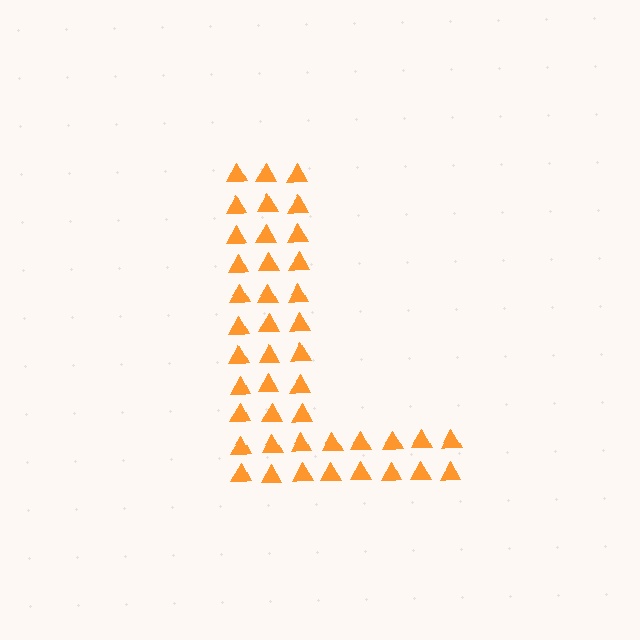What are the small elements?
The small elements are triangles.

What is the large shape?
The large shape is the letter L.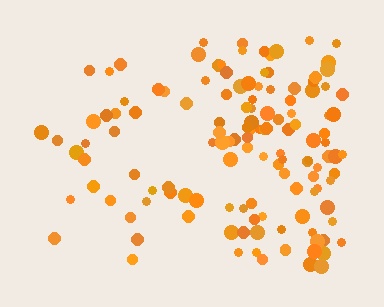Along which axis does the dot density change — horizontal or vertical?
Horizontal.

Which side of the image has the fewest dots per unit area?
The left.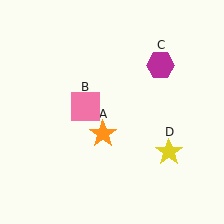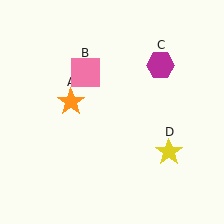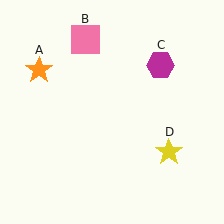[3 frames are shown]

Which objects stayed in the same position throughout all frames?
Magenta hexagon (object C) and yellow star (object D) remained stationary.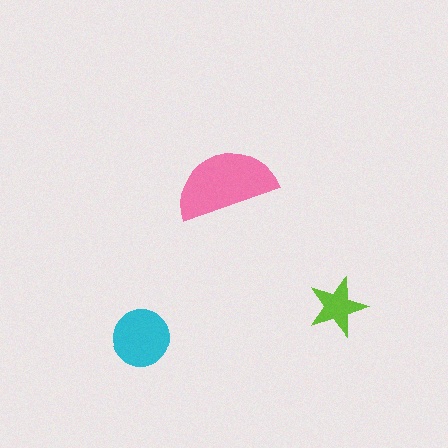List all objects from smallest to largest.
The lime star, the cyan circle, the pink semicircle.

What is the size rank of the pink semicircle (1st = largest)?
1st.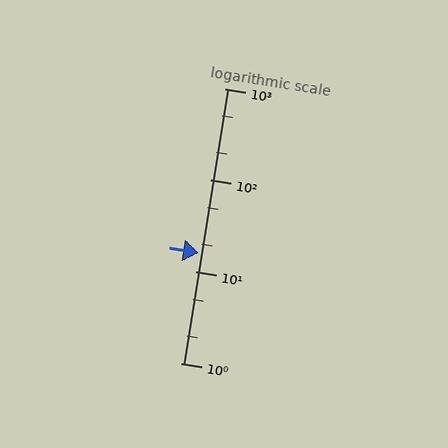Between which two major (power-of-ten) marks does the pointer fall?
The pointer is between 10 and 100.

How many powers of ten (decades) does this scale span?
The scale spans 3 decades, from 1 to 1000.